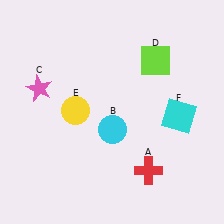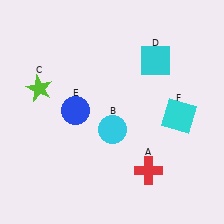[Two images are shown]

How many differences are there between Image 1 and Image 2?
There are 3 differences between the two images.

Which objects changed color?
C changed from pink to lime. D changed from lime to cyan. E changed from yellow to blue.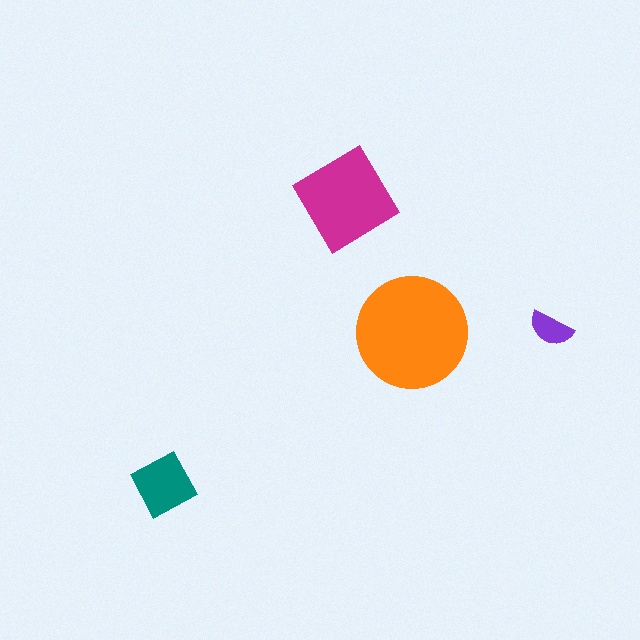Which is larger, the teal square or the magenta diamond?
The magenta diamond.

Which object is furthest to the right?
The purple semicircle is rightmost.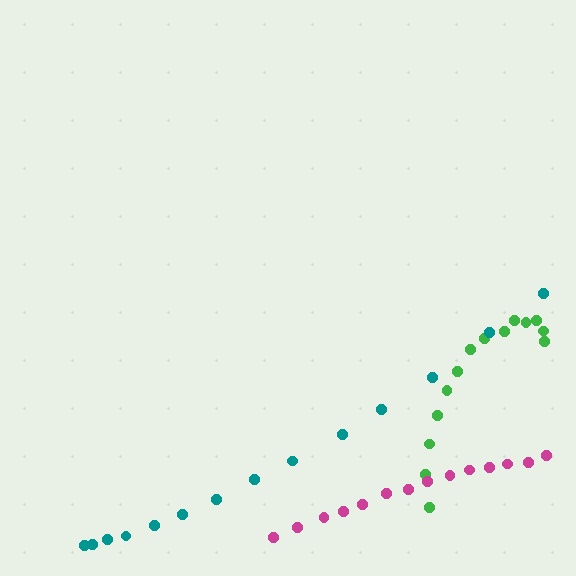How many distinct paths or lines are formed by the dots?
There are 3 distinct paths.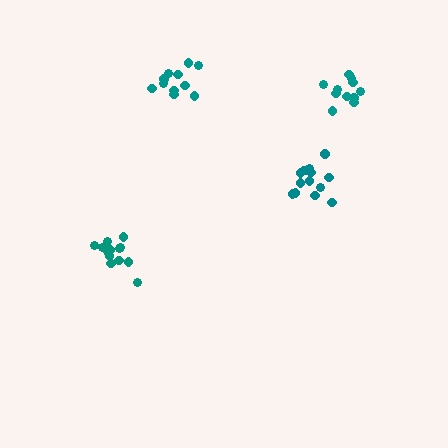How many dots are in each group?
Group 1: 11 dots, Group 2: 12 dots, Group 3: 14 dots, Group 4: 15 dots (52 total).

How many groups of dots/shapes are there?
There are 4 groups.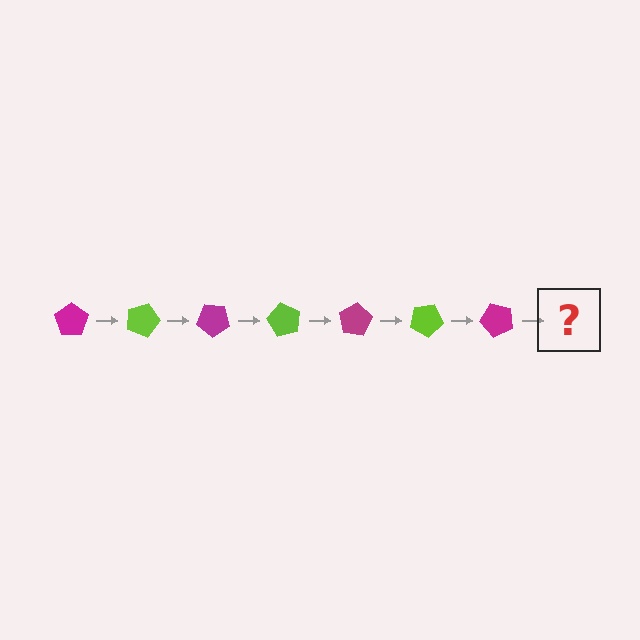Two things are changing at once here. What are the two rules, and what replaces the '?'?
The two rules are that it rotates 20 degrees each step and the color cycles through magenta and lime. The '?' should be a lime pentagon, rotated 140 degrees from the start.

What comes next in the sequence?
The next element should be a lime pentagon, rotated 140 degrees from the start.